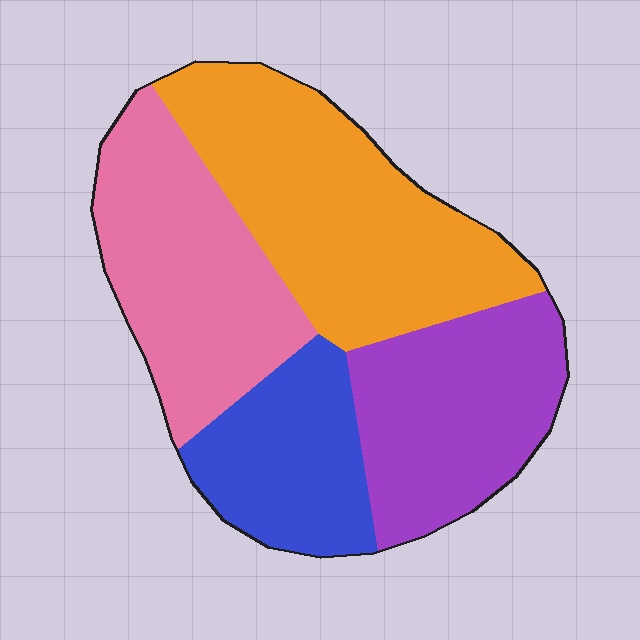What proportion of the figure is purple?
Purple covers roughly 25% of the figure.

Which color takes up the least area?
Blue, at roughly 15%.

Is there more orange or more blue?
Orange.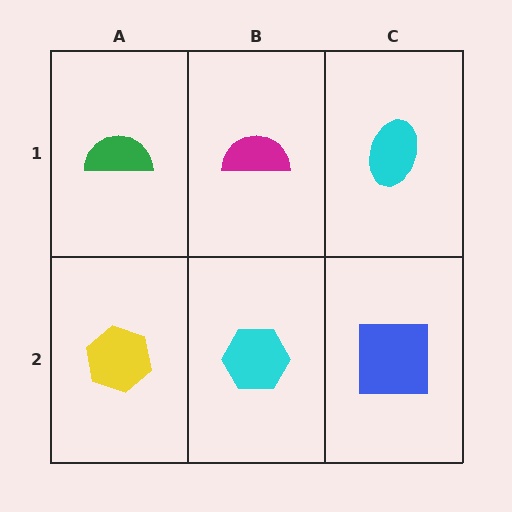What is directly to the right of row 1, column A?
A magenta semicircle.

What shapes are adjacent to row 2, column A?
A green semicircle (row 1, column A), a cyan hexagon (row 2, column B).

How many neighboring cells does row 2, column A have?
2.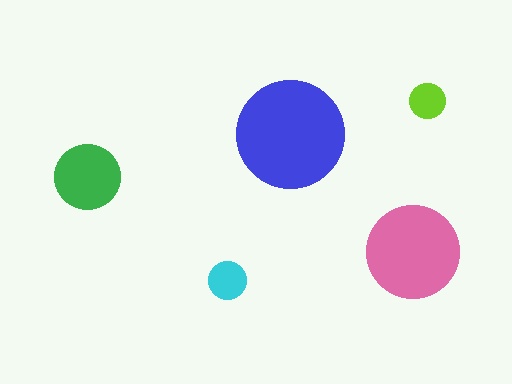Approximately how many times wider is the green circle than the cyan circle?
About 1.5 times wider.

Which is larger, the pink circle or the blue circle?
The blue one.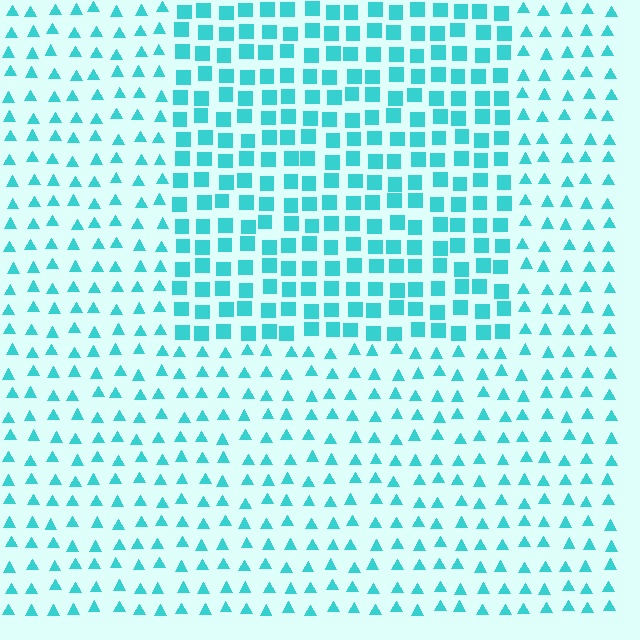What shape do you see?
I see a rectangle.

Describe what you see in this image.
The image is filled with small cyan elements arranged in a uniform grid. A rectangle-shaped region contains squares, while the surrounding area contains triangles. The boundary is defined purely by the change in element shape.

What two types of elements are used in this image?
The image uses squares inside the rectangle region and triangles outside it.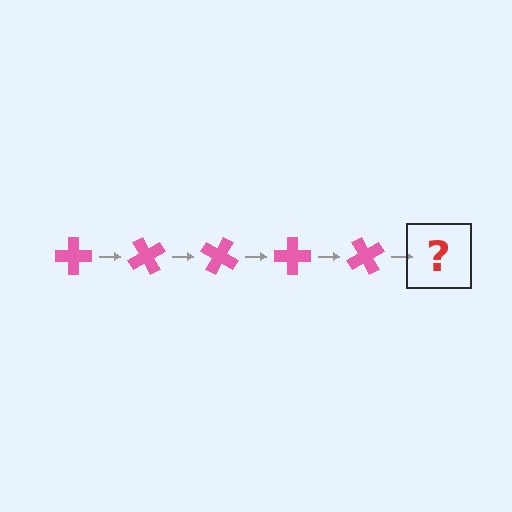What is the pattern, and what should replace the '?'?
The pattern is that the cross rotates 60 degrees each step. The '?' should be a pink cross rotated 300 degrees.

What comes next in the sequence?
The next element should be a pink cross rotated 300 degrees.